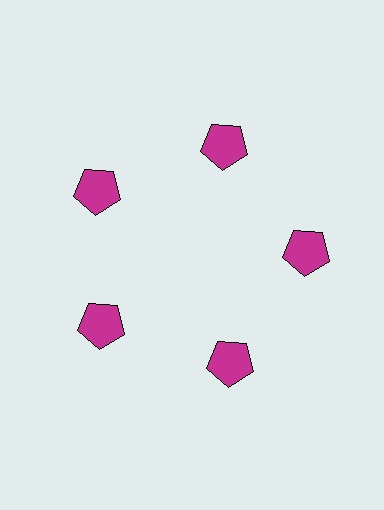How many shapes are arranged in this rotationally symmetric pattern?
There are 5 shapes, arranged in 5 groups of 1.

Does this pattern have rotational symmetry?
Yes, this pattern has 5-fold rotational symmetry. It looks the same after rotating 72 degrees around the center.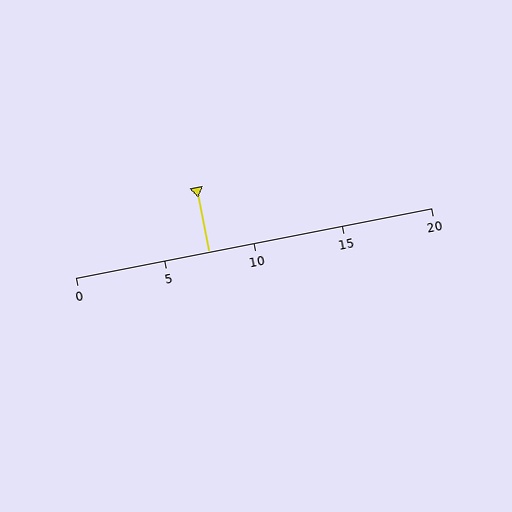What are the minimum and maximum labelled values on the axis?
The axis runs from 0 to 20.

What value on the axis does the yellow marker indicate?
The marker indicates approximately 7.5.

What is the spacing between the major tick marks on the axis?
The major ticks are spaced 5 apart.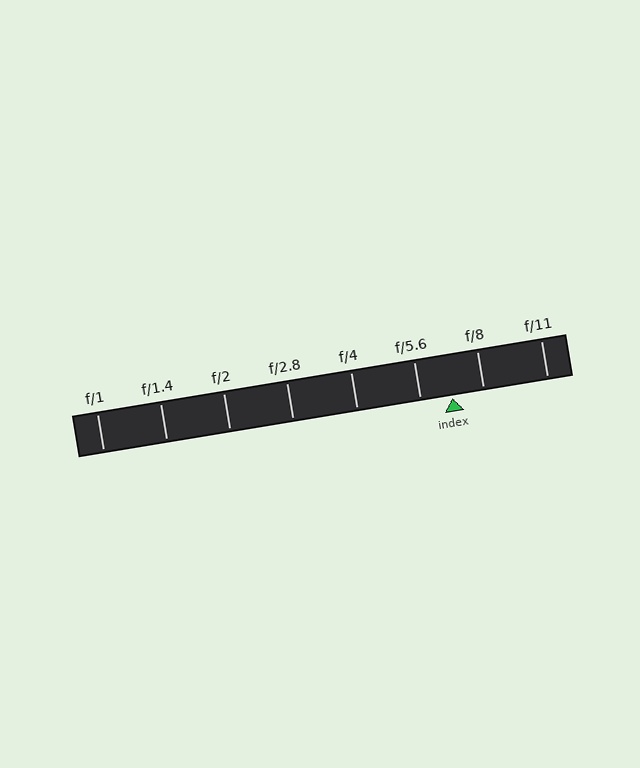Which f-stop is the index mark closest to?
The index mark is closest to f/5.6.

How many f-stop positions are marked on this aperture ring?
There are 8 f-stop positions marked.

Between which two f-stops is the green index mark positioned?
The index mark is between f/5.6 and f/8.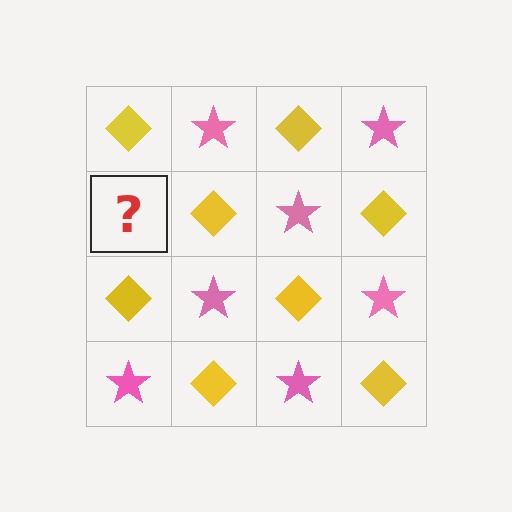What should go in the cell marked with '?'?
The missing cell should contain a pink star.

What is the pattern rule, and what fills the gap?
The rule is that it alternates yellow diamond and pink star in a checkerboard pattern. The gap should be filled with a pink star.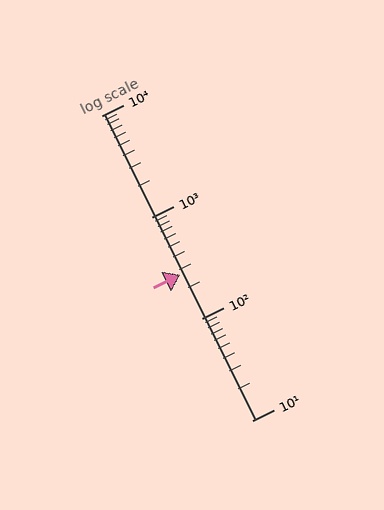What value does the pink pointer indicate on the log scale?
The pointer indicates approximately 270.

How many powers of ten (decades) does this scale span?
The scale spans 3 decades, from 10 to 10000.